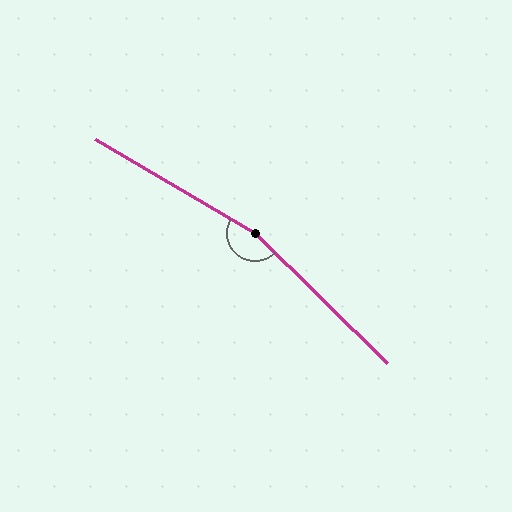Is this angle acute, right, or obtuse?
It is obtuse.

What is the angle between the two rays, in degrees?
Approximately 166 degrees.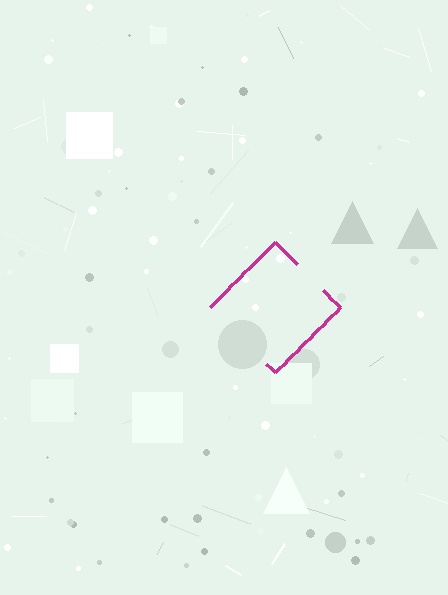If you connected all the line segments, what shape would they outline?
They would outline a diamond.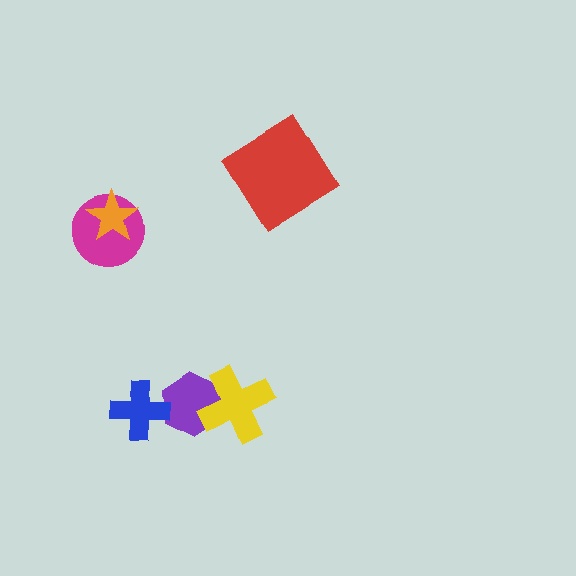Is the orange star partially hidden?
No, no other shape covers it.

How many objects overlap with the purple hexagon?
2 objects overlap with the purple hexagon.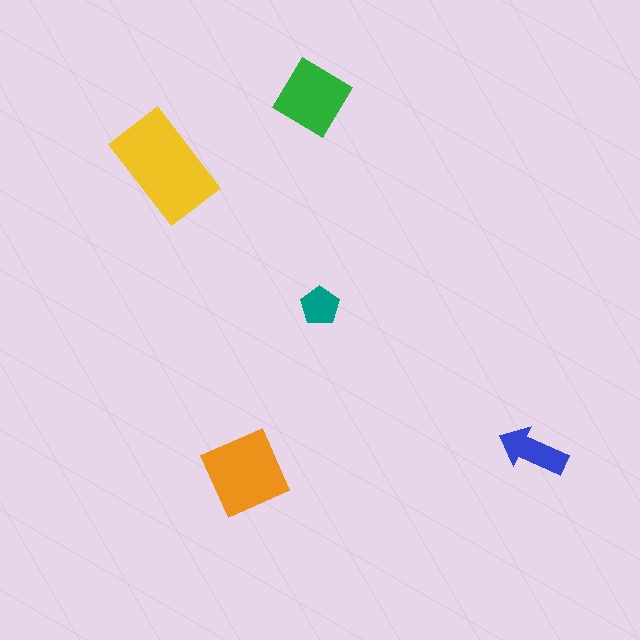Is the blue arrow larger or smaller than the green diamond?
Smaller.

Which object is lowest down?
The orange square is bottommost.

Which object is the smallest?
The teal pentagon.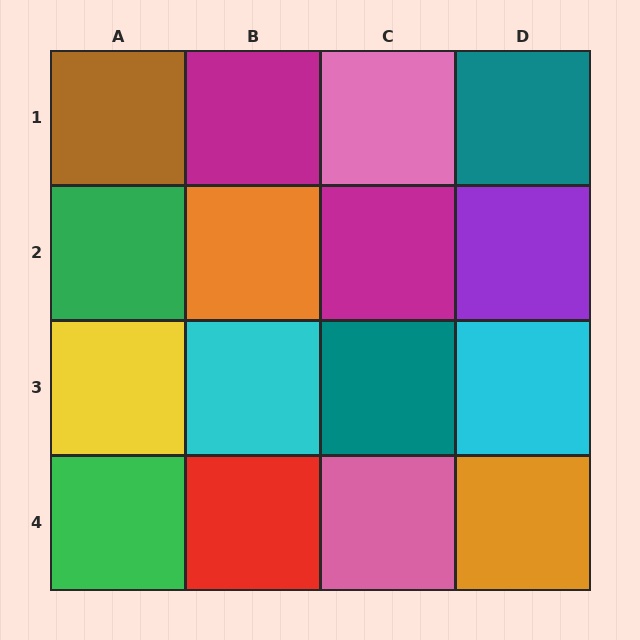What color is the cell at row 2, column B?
Orange.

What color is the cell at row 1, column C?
Pink.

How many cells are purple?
1 cell is purple.